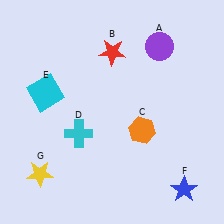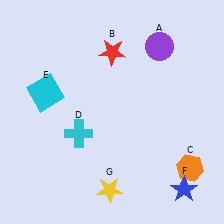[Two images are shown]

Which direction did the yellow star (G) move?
The yellow star (G) moved right.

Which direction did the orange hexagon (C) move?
The orange hexagon (C) moved right.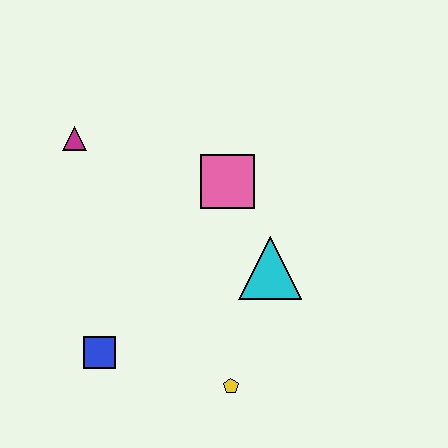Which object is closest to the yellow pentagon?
The cyan triangle is closest to the yellow pentagon.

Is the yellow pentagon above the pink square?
No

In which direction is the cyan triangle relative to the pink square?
The cyan triangle is below the pink square.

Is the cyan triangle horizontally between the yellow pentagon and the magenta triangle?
No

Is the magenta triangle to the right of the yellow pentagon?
No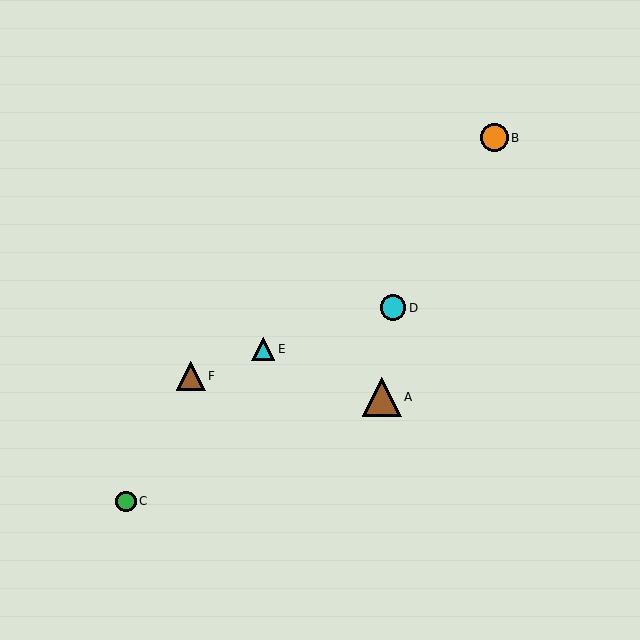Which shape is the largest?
The brown triangle (labeled A) is the largest.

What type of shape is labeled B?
Shape B is an orange circle.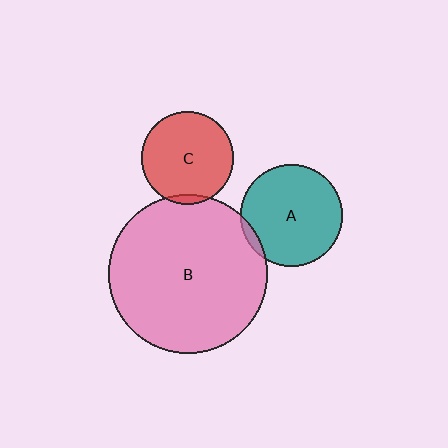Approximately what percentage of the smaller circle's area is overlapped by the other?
Approximately 5%.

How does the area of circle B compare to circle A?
Approximately 2.4 times.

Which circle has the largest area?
Circle B (pink).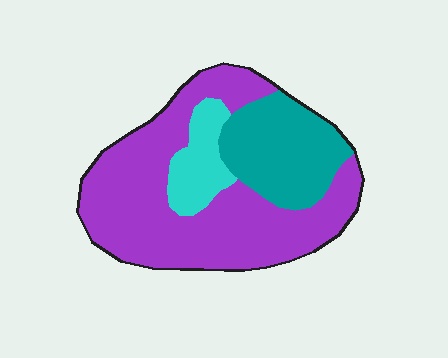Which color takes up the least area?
Cyan, at roughly 10%.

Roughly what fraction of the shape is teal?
Teal takes up about one quarter (1/4) of the shape.